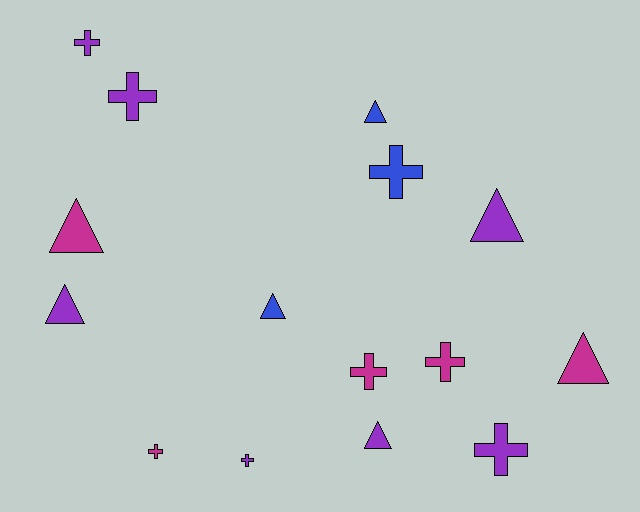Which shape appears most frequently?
Cross, with 8 objects.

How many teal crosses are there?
There are no teal crosses.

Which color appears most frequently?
Purple, with 7 objects.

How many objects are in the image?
There are 15 objects.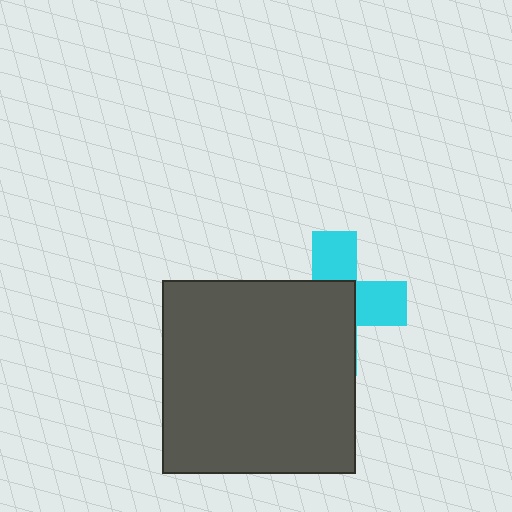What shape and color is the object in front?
The object in front is a dark gray square.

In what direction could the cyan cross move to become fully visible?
The cyan cross could move toward the upper-right. That would shift it out from behind the dark gray square entirely.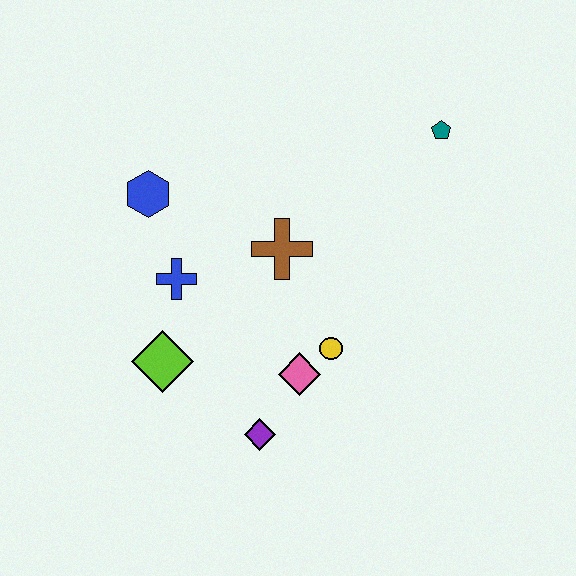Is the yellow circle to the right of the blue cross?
Yes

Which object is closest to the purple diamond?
The pink diamond is closest to the purple diamond.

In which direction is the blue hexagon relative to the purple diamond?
The blue hexagon is above the purple diamond.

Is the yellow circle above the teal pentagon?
No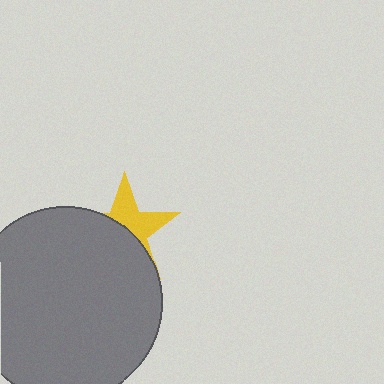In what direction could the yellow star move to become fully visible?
The yellow star could move up. That would shift it out from behind the gray circle entirely.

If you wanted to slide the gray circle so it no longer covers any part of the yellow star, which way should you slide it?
Slide it down — that is the most direct way to separate the two shapes.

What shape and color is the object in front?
The object in front is a gray circle.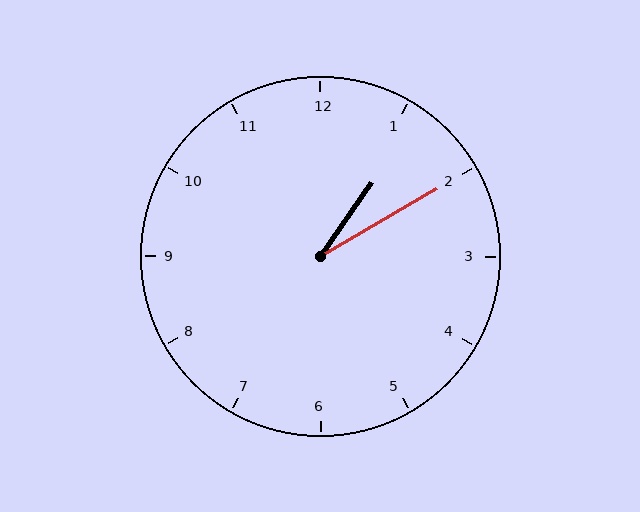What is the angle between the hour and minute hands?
Approximately 25 degrees.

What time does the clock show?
1:10.